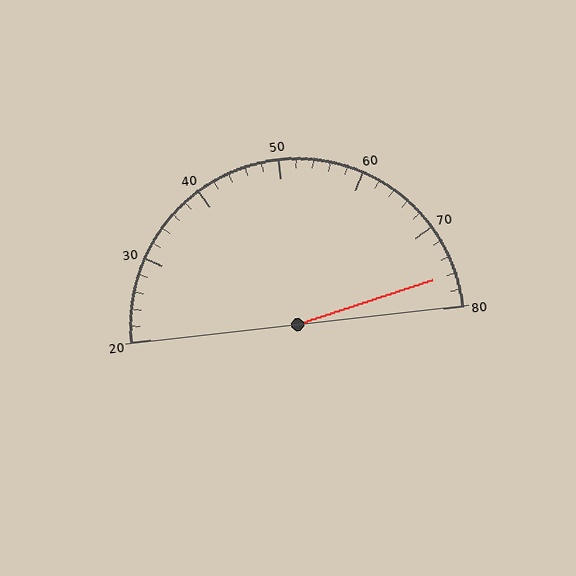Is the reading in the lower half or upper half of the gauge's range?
The reading is in the upper half of the range (20 to 80).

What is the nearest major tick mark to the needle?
The nearest major tick mark is 80.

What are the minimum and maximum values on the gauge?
The gauge ranges from 20 to 80.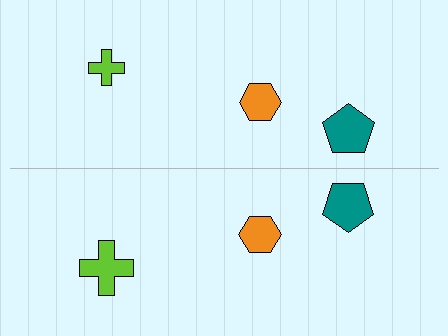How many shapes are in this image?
There are 6 shapes in this image.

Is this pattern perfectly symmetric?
No, the pattern is not perfectly symmetric. The lime cross on the bottom side has a different size than its mirror counterpart.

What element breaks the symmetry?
The lime cross on the bottom side has a different size than its mirror counterpart.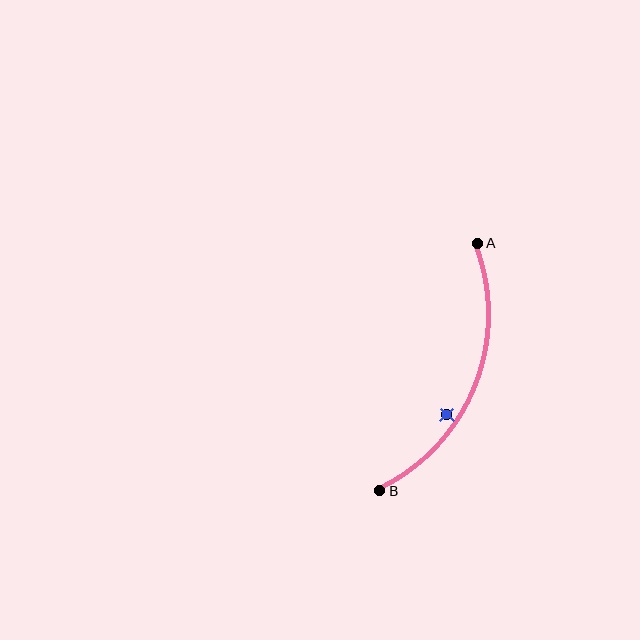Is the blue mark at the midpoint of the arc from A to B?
No — the blue mark does not lie on the arc at all. It sits slightly inside the curve.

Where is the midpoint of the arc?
The arc midpoint is the point on the curve farthest from the straight line joining A and B. It sits to the right of that line.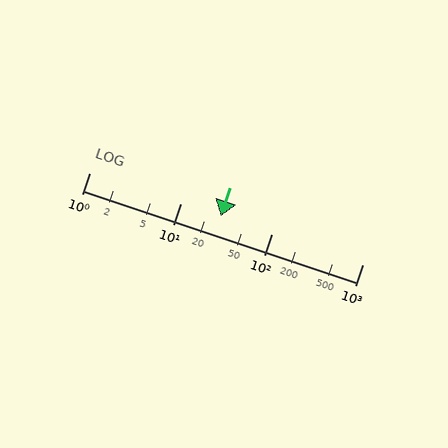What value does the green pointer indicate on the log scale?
The pointer indicates approximately 28.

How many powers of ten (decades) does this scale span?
The scale spans 3 decades, from 1 to 1000.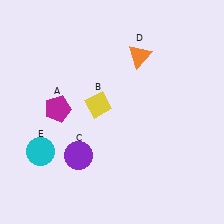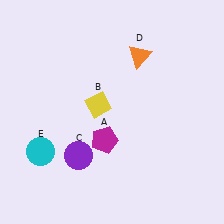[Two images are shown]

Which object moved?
The magenta pentagon (A) moved right.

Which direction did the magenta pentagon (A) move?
The magenta pentagon (A) moved right.